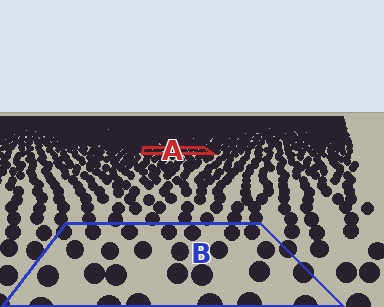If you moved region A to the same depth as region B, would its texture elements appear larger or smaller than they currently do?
They would appear larger. At a closer depth, the same texture elements are projected at a bigger on-screen size.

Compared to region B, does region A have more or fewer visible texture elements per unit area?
Region A has more texture elements per unit area — they are packed more densely because it is farther away.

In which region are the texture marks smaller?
The texture marks are smaller in region A, because it is farther away.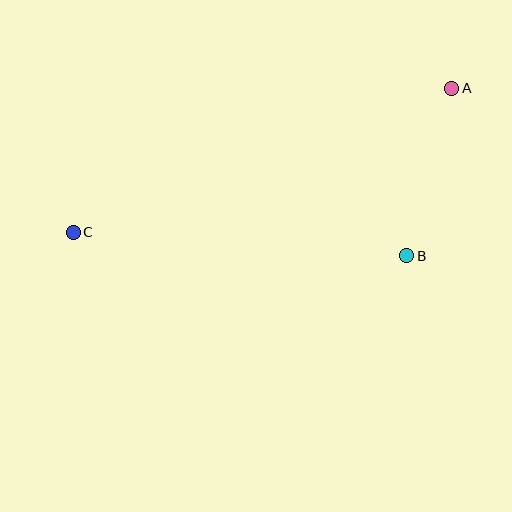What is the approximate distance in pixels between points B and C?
The distance between B and C is approximately 334 pixels.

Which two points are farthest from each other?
Points A and C are farthest from each other.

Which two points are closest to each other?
Points A and B are closest to each other.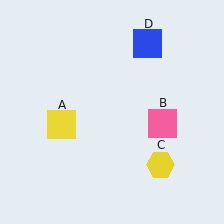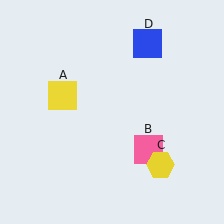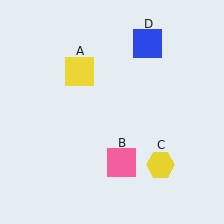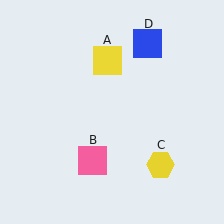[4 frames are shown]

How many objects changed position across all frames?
2 objects changed position: yellow square (object A), pink square (object B).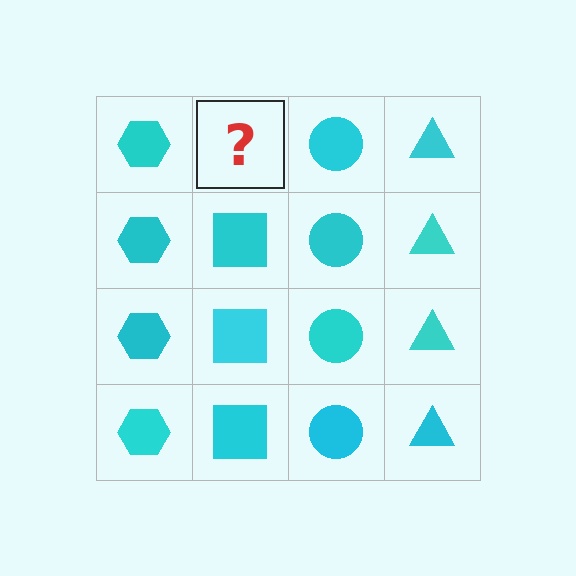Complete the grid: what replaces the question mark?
The question mark should be replaced with a cyan square.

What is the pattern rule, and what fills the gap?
The rule is that each column has a consistent shape. The gap should be filled with a cyan square.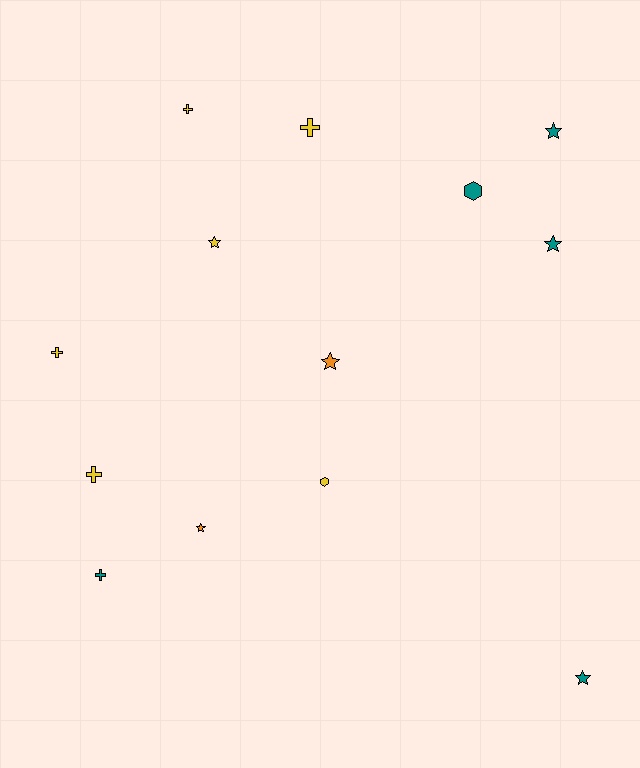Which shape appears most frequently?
Star, with 6 objects.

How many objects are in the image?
There are 13 objects.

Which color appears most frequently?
Yellow, with 6 objects.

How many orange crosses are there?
There are no orange crosses.